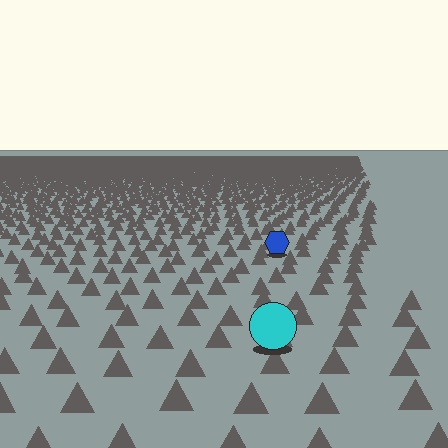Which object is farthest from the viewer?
The blue hexagon is farthest from the viewer. It appears smaller and the ground texture around it is denser.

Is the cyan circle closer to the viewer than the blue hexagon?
Yes. The cyan circle is closer — you can tell from the texture gradient: the ground texture is coarser near it.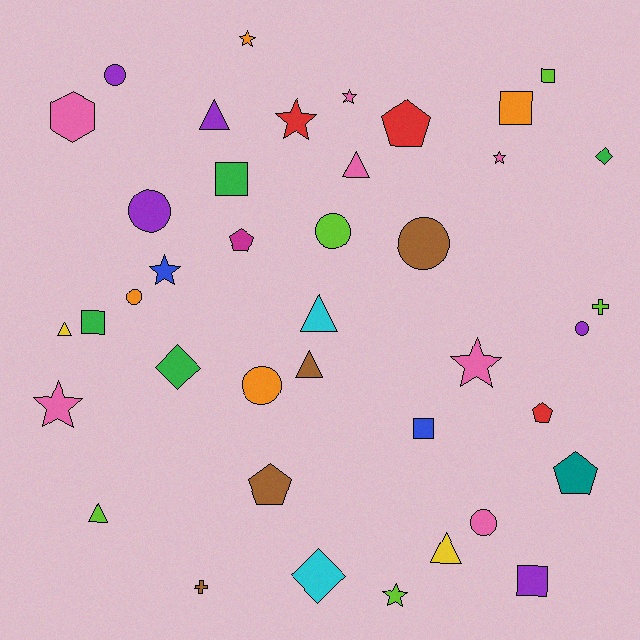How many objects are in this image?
There are 40 objects.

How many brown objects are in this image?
There are 4 brown objects.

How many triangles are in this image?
There are 7 triangles.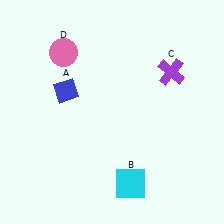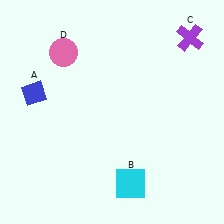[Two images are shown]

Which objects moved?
The objects that moved are: the blue diamond (A), the purple cross (C).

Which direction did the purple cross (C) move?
The purple cross (C) moved up.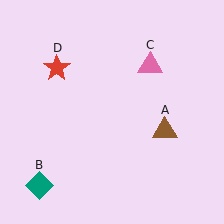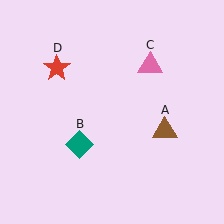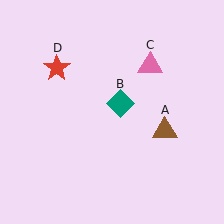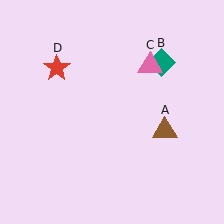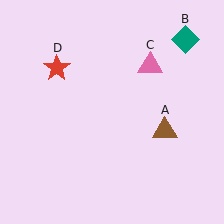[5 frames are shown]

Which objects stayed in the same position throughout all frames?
Brown triangle (object A) and pink triangle (object C) and red star (object D) remained stationary.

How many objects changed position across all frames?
1 object changed position: teal diamond (object B).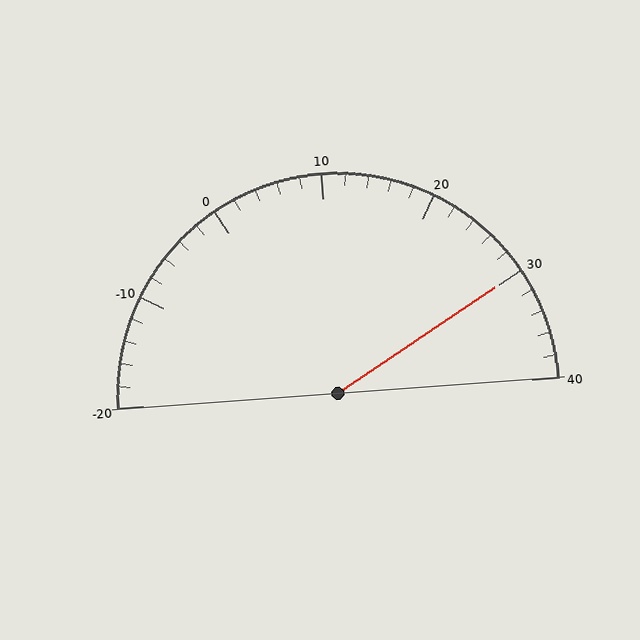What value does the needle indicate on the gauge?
The needle indicates approximately 30.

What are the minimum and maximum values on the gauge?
The gauge ranges from -20 to 40.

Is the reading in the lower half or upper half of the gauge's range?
The reading is in the upper half of the range (-20 to 40).